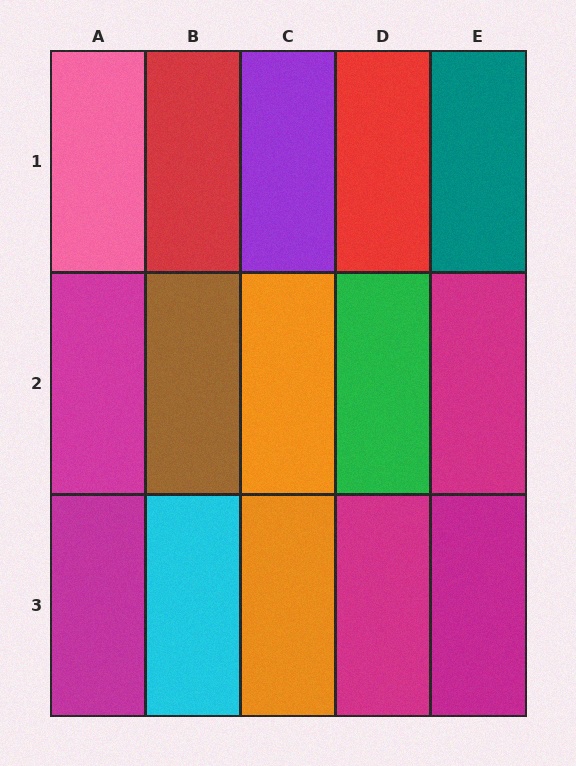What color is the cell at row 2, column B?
Brown.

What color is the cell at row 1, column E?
Teal.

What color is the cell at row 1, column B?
Red.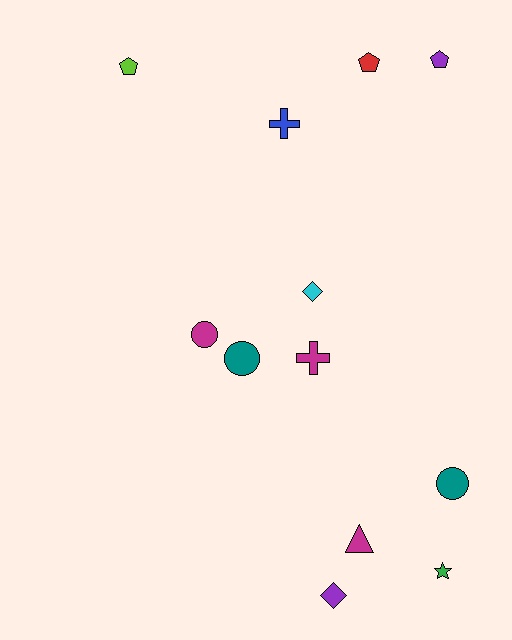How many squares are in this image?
There are no squares.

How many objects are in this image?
There are 12 objects.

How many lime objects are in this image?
There is 1 lime object.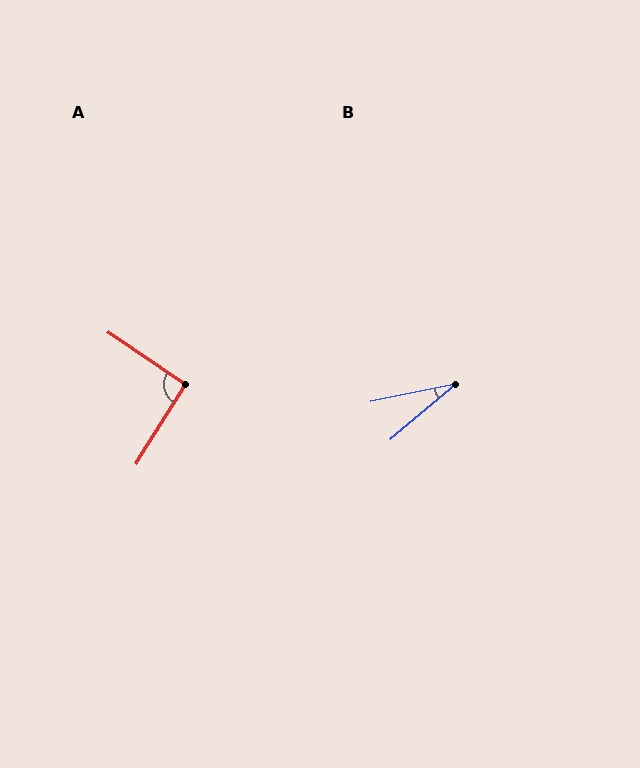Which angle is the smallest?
B, at approximately 28 degrees.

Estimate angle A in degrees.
Approximately 92 degrees.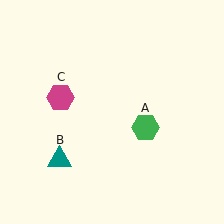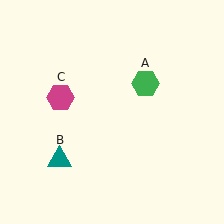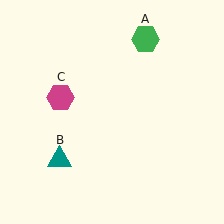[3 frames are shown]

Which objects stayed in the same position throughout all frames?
Teal triangle (object B) and magenta hexagon (object C) remained stationary.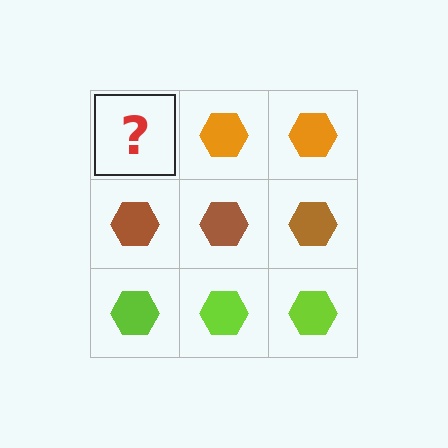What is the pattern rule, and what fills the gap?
The rule is that each row has a consistent color. The gap should be filled with an orange hexagon.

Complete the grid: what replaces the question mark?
The question mark should be replaced with an orange hexagon.